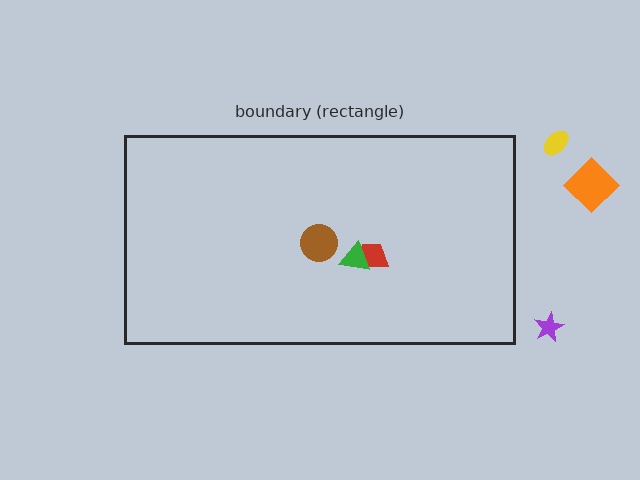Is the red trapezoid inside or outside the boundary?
Inside.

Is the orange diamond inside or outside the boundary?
Outside.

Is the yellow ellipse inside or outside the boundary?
Outside.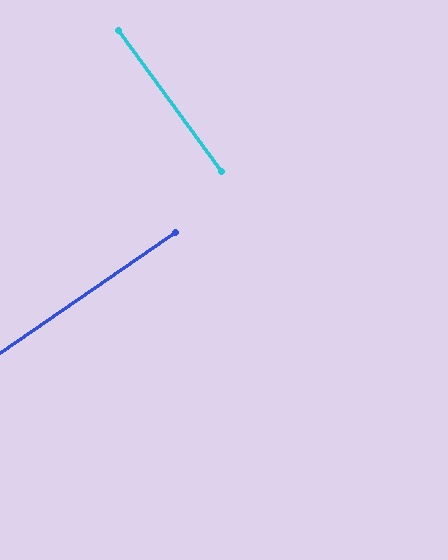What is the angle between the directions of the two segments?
Approximately 88 degrees.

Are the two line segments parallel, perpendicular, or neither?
Perpendicular — they meet at approximately 88°.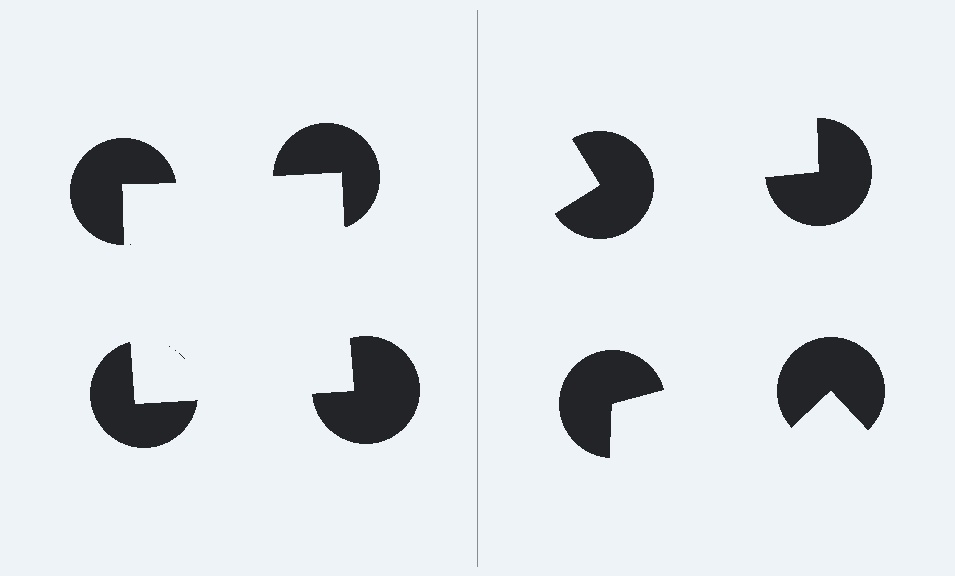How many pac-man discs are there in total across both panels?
8 — 4 on each side.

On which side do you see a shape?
An illusory square appears on the left side. On the right side the wedge cuts are rotated, so no coherent shape forms.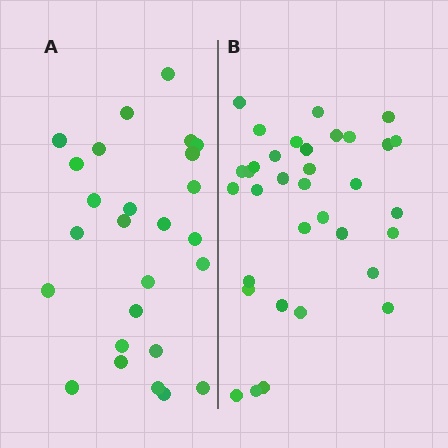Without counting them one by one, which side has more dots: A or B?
Region B (the right region) has more dots.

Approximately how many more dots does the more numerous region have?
Region B has roughly 8 or so more dots than region A.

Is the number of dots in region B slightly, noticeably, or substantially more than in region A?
Region B has noticeably more, but not dramatically so. The ratio is roughly 1.3 to 1.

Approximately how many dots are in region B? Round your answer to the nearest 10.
About 30 dots. (The exact count is 34, which rounds to 30.)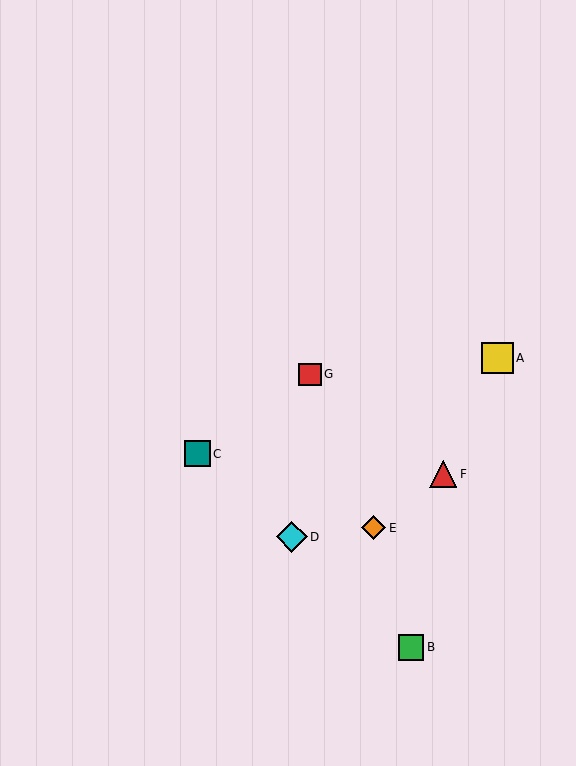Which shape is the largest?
The yellow square (labeled A) is the largest.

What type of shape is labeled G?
Shape G is a red square.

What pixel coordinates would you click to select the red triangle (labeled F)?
Click at (443, 474) to select the red triangle F.